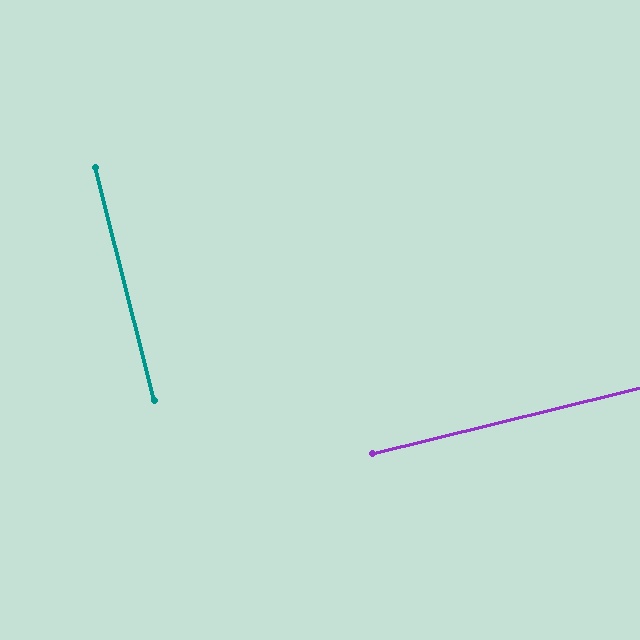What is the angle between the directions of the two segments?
Approximately 89 degrees.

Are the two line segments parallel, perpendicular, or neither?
Perpendicular — they meet at approximately 89°.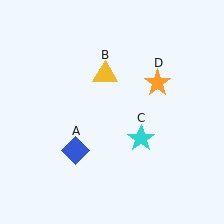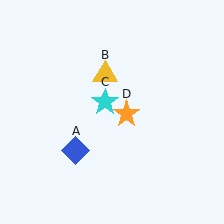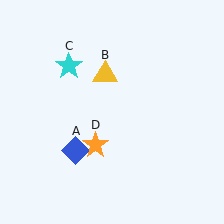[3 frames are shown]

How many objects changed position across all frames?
2 objects changed position: cyan star (object C), orange star (object D).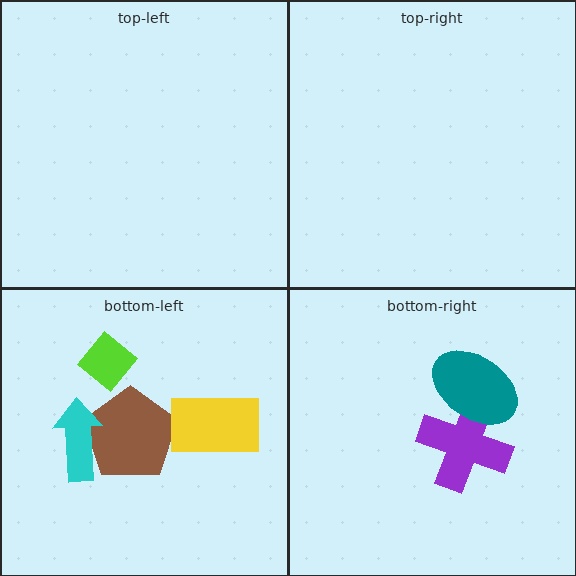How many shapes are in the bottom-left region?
4.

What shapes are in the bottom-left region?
The brown pentagon, the yellow rectangle, the cyan arrow, the lime diamond.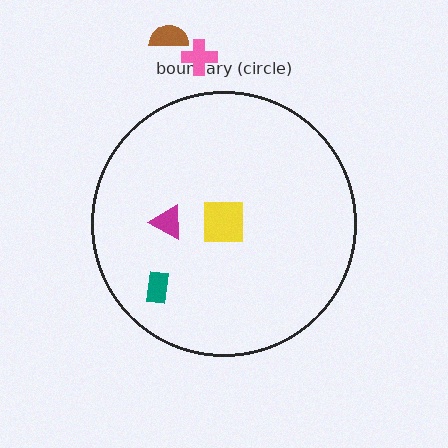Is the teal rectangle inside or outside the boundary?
Inside.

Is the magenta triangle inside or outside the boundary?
Inside.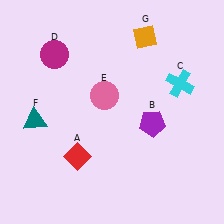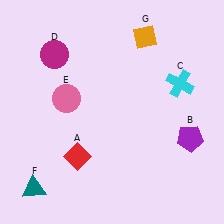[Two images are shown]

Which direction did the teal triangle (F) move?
The teal triangle (F) moved down.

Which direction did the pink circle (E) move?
The pink circle (E) moved left.